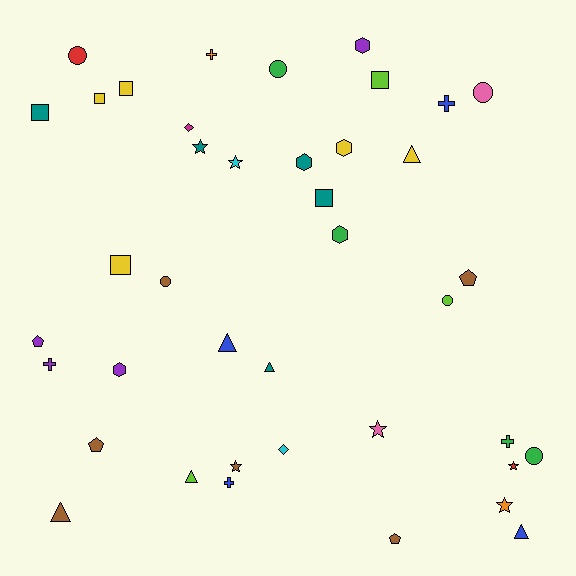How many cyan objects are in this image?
There are 2 cyan objects.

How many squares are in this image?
There are 6 squares.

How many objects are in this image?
There are 40 objects.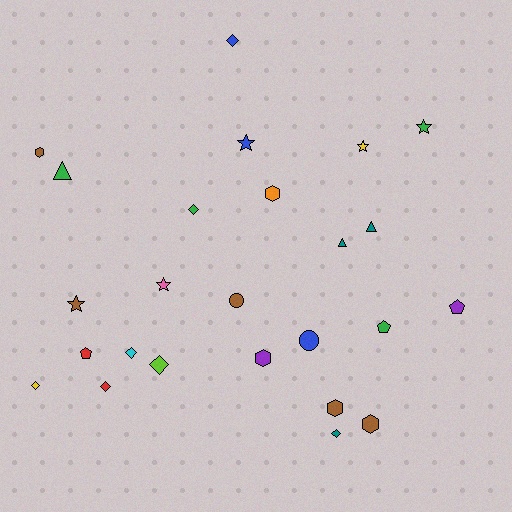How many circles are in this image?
There are 2 circles.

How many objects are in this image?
There are 25 objects.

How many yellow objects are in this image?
There are 2 yellow objects.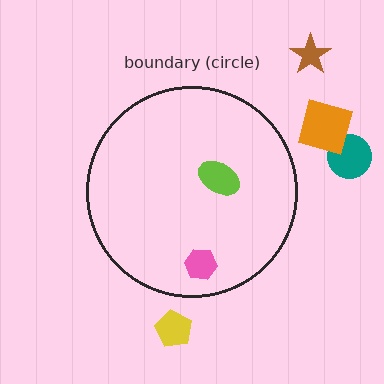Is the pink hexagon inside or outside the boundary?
Inside.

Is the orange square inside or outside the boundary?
Outside.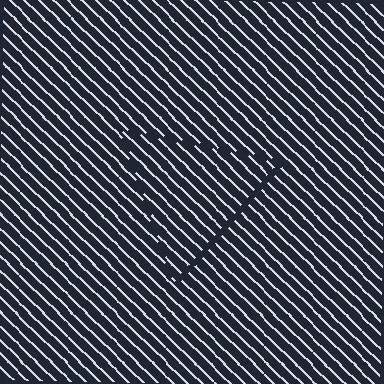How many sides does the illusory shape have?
3 sides — the line-ends trace a triangle.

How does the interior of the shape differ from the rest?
The interior of the shape contains the same grating, shifted by half a period — the contour is defined by the phase discontinuity where line-ends from the inner and outer gratings abut.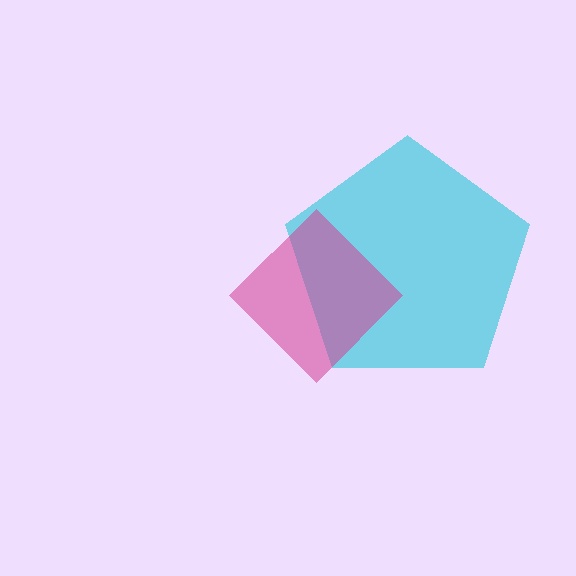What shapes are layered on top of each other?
The layered shapes are: a cyan pentagon, a magenta diamond.